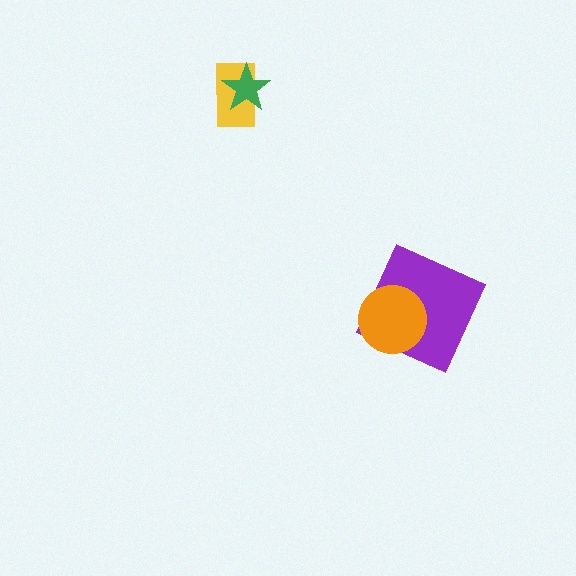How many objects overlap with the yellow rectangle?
1 object overlaps with the yellow rectangle.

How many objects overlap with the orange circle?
1 object overlaps with the orange circle.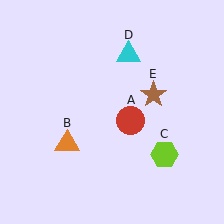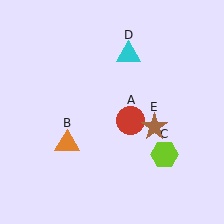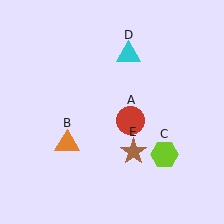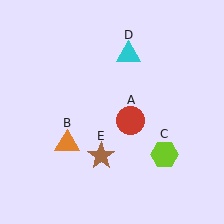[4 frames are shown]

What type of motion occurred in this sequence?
The brown star (object E) rotated clockwise around the center of the scene.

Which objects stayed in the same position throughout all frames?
Red circle (object A) and orange triangle (object B) and lime hexagon (object C) and cyan triangle (object D) remained stationary.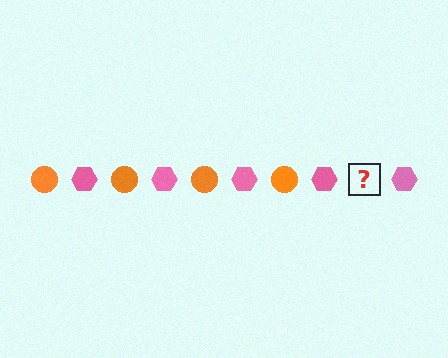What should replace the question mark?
The question mark should be replaced with an orange circle.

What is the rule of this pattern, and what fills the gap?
The rule is that the pattern alternates between orange circle and pink hexagon. The gap should be filled with an orange circle.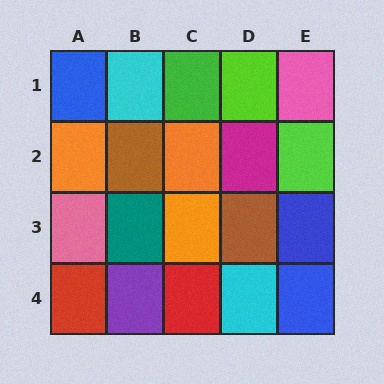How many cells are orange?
3 cells are orange.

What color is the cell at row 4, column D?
Cyan.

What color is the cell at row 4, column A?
Red.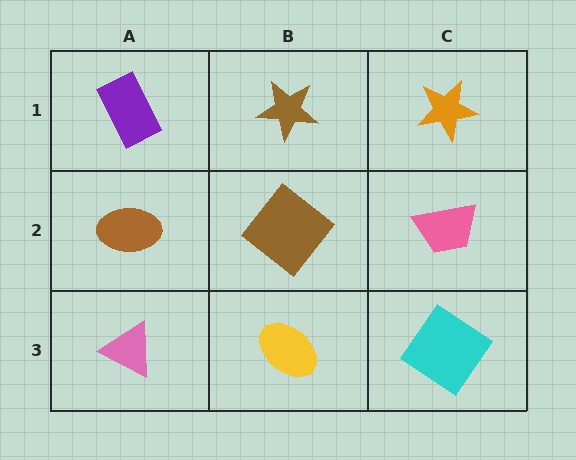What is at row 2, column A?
A brown ellipse.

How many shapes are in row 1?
3 shapes.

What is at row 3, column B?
A yellow ellipse.